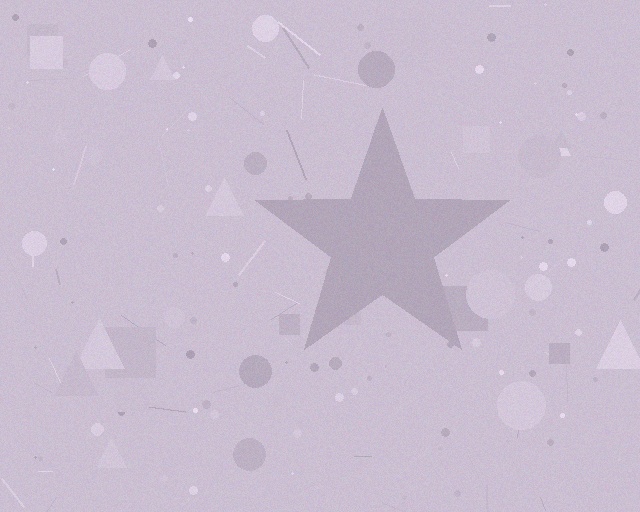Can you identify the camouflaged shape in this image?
The camouflaged shape is a star.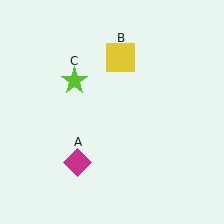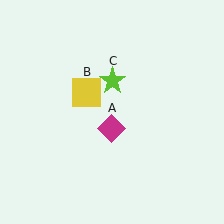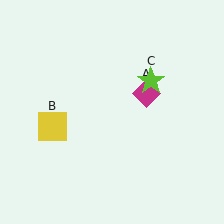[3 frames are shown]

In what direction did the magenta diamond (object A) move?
The magenta diamond (object A) moved up and to the right.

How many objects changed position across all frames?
3 objects changed position: magenta diamond (object A), yellow square (object B), lime star (object C).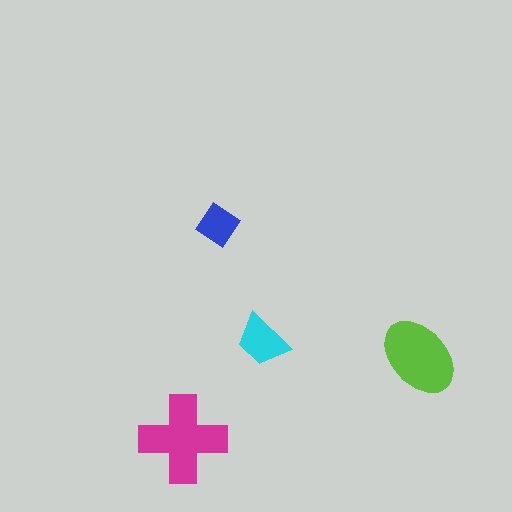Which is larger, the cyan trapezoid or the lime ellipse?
The lime ellipse.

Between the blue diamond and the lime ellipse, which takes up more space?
The lime ellipse.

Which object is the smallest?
The blue diamond.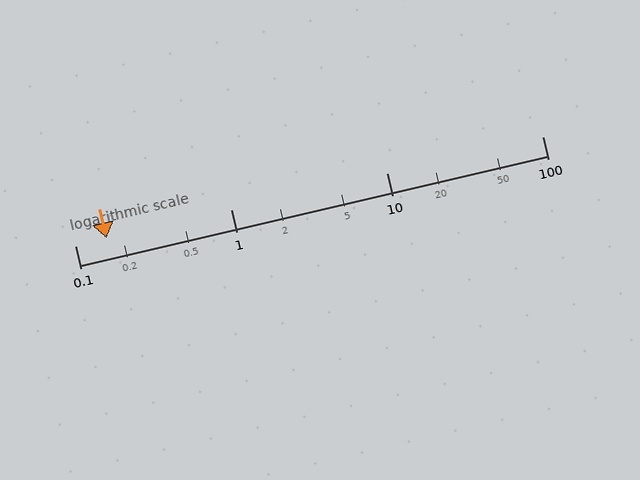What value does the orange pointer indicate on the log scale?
The pointer indicates approximately 0.16.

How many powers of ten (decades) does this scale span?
The scale spans 3 decades, from 0.1 to 100.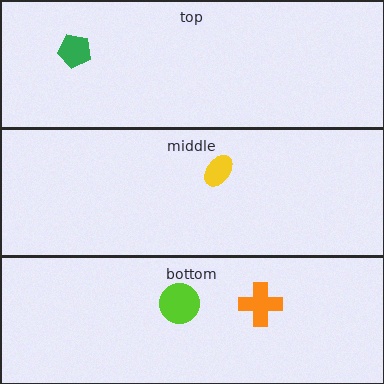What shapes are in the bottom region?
The lime circle, the orange cross.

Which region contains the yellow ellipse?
The middle region.